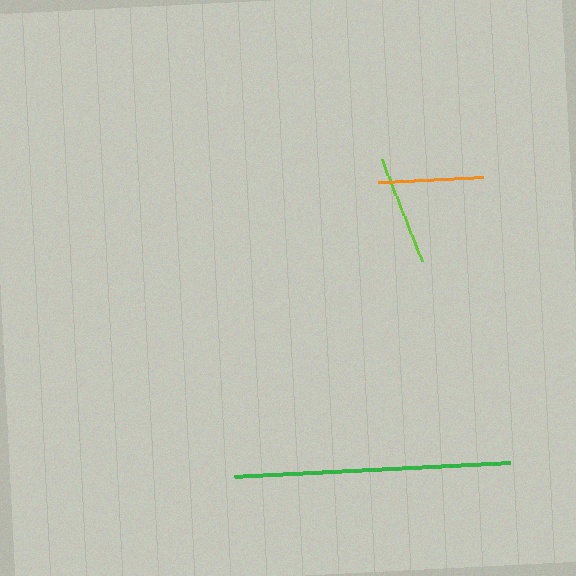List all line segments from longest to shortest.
From longest to shortest: green, lime, orange.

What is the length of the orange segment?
The orange segment is approximately 105 pixels long.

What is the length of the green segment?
The green segment is approximately 275 pixels long.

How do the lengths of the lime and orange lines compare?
The lime and orange lines are approximately the same length.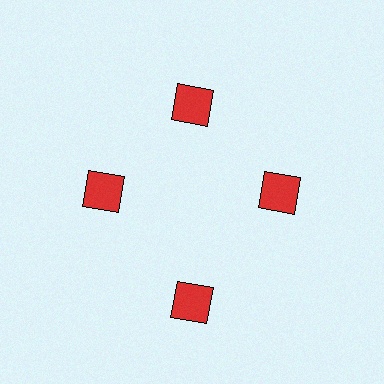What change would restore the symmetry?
The symmetry would be restored by moving it inward, back onto the ring so that all 4 squares sit at equal angles and equal distance from the center.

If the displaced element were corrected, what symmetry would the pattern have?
It would have 4-fold rotational symmetry — the pattern would map onto itself every 90 degrees.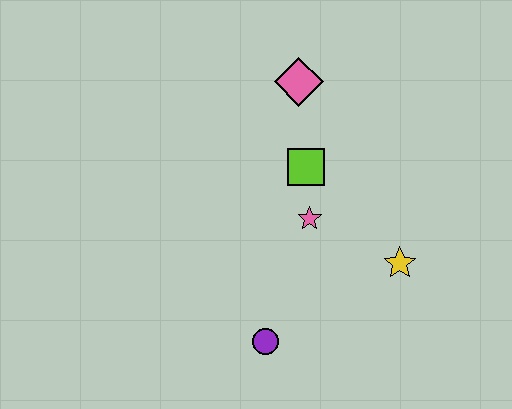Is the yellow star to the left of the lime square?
No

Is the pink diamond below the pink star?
No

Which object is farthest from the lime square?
The purple circle is farthest from the lime square.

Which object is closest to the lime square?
The pink star is closest to the lime square.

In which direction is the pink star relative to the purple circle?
The pink star is above the purple circle.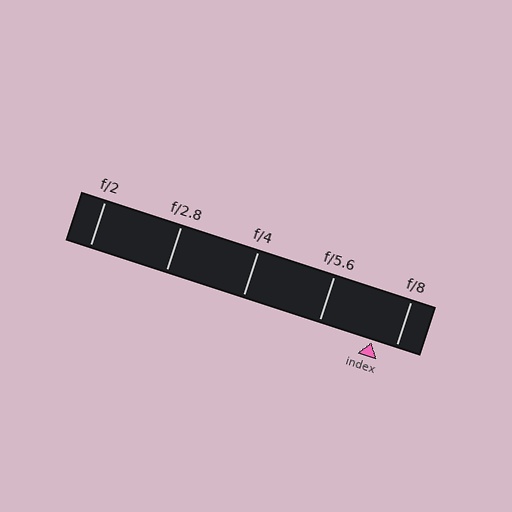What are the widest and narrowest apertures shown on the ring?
The widest aperture shown is f/2 and the narrowest is f/8.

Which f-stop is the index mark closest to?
The index mark is closest to f/8.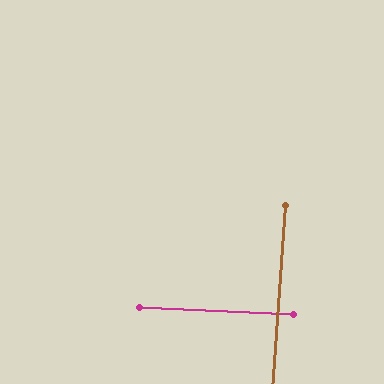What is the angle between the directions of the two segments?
Approximately 89 degrees.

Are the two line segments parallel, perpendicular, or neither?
Perpendicular — they meet at approximately 89°.